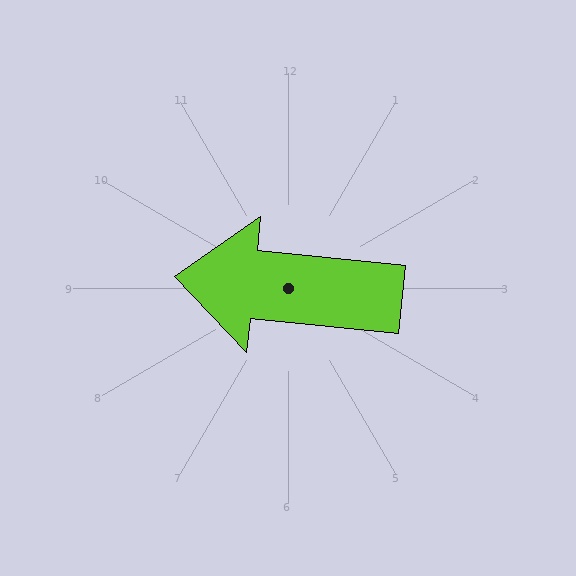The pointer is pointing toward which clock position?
Roughly 9 o'clock.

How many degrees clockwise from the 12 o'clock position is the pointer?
Approximately 276 degrees.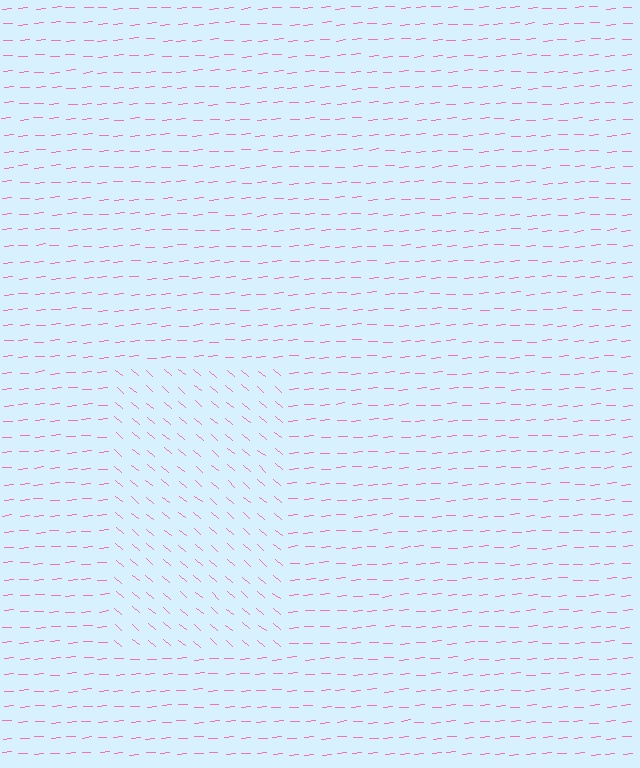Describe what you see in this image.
The image is filled with small pink line segments. A rectangle region in the image has lines oriented differently from the surrounding lines, creating a visible texture boundary.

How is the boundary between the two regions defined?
The boundary is defined purely by a change in line orientation (approximately 45 degrees difference). All lines are the same color and thickness.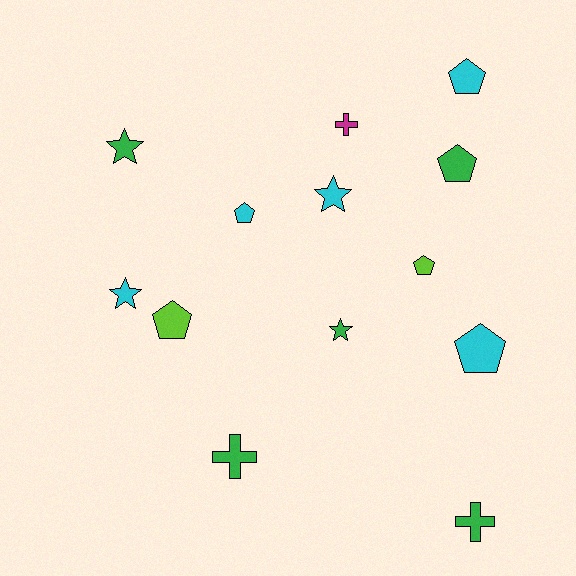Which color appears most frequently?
Cyan, with 5 objects.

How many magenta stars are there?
There are no magenta stars.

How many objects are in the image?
There are 13 objects.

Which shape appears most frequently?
Pentagon, with 6 objects.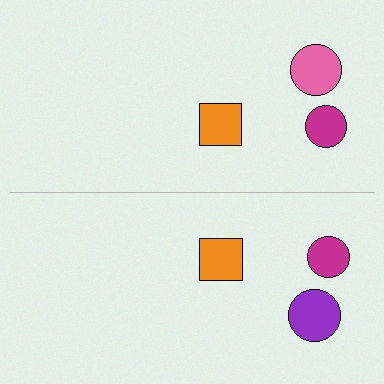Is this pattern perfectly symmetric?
No, the pattern is not perfectly symmetric. The purple circle on the bottom side breaks the symmetry — its mirror counterpart is pink.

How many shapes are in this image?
There are 6 shapes in this image.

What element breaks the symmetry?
The purple circle on the bottom side breaks the symmetry — its mirror counterpart is pink.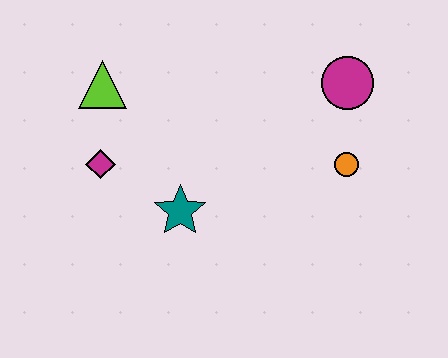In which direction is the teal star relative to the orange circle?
The teal star is to the left of the orange circle.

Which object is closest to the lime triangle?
The magenta diamond is closest to the lime triangle.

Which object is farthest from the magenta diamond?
The magenta circle is farthest from the magenta diamond.